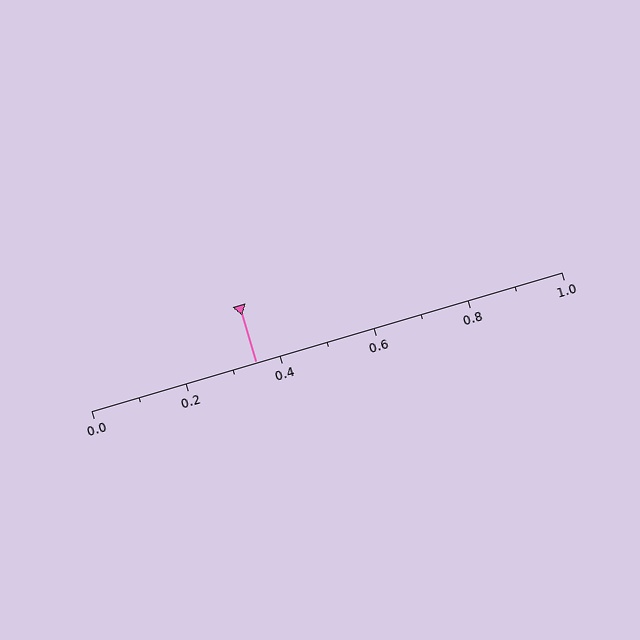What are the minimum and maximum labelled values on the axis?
The axis runs from 0.0 to 1.0.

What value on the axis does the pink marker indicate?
The marker indicates approximately 0.35.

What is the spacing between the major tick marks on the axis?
The major ticks are spaced 0.2 apart.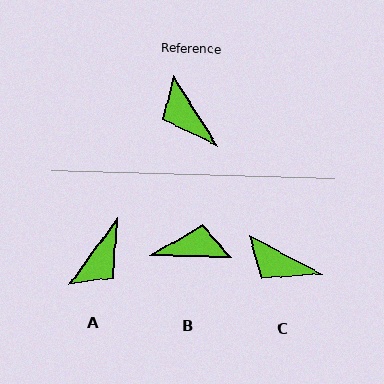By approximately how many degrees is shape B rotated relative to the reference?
Approximately 124 degrees clockwise.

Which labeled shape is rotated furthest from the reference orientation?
B, about 124 degrees away.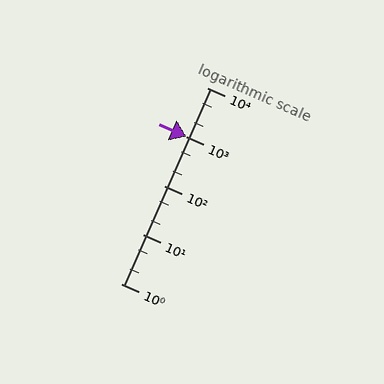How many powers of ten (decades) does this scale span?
The scale spans 4 decades, from 1 to 10000.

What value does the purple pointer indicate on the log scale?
The pointer indicates approximately 1000.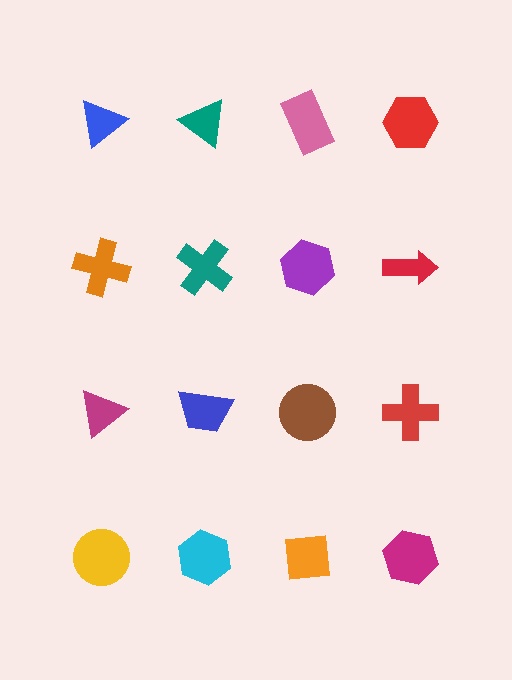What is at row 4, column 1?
A yellow circle.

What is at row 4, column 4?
A magenta hexagon.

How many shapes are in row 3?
4 shapes.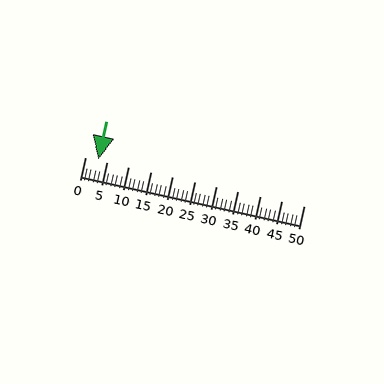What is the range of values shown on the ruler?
The ruler shows values from 0 to 50.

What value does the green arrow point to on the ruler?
The green arrow points to approximately 3.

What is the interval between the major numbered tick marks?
The major tick marks are spaced 5 units apart.